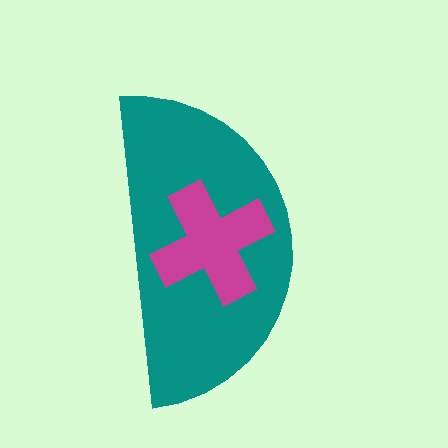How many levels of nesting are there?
2.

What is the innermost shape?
The magenta cross.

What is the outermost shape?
The teal semicircle.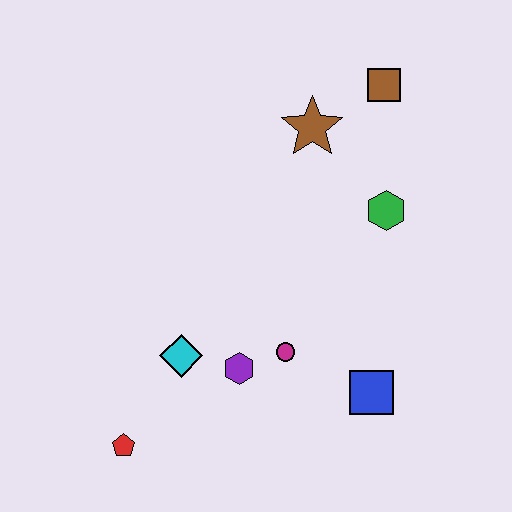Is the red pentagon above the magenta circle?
No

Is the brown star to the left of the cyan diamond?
No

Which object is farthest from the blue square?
The brown square is farthest from the blue square.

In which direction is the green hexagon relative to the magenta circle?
The green hexagon is above the magenta circle.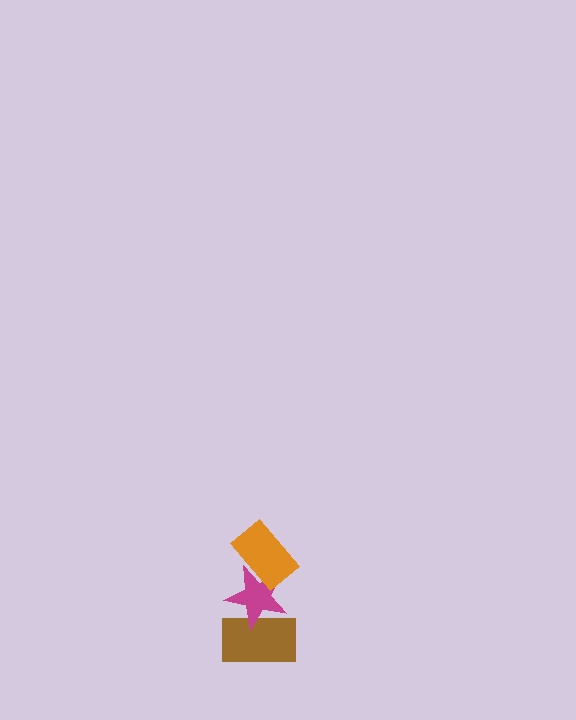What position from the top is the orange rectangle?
The orange rectangle is 1st from the top.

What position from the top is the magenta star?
The magenta star is 2nd from the top.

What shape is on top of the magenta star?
The orange rectangle is on top of the magenta star.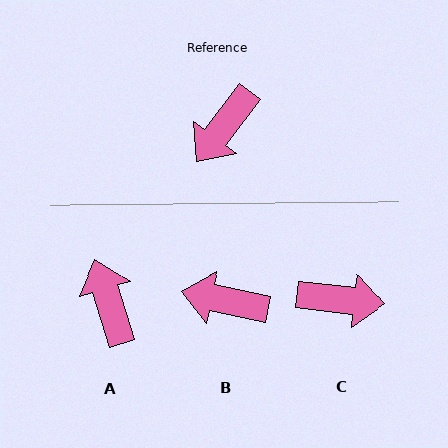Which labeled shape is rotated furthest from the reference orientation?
A, about 125 degrees away.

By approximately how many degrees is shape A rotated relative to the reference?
Approximately 125 degrees clockwise.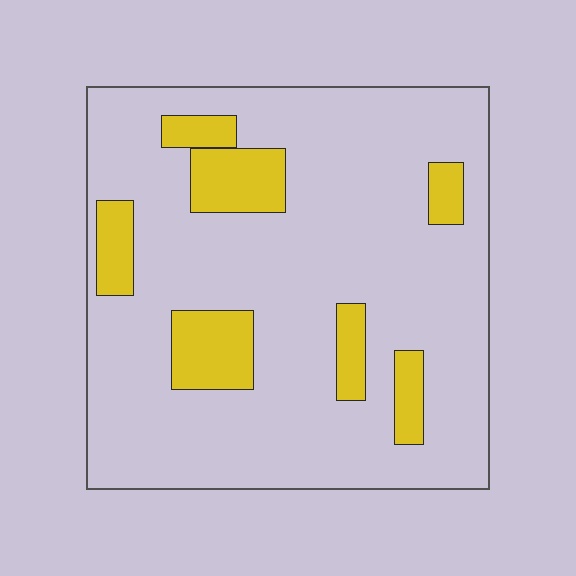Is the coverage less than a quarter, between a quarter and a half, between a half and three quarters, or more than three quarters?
Less than a quarter.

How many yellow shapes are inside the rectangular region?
7.